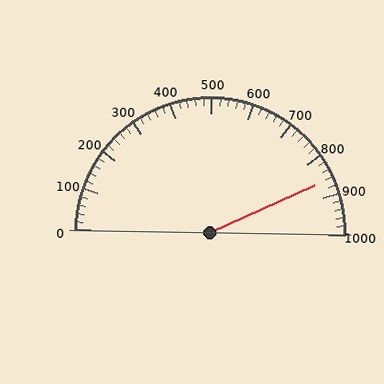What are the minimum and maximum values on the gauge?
The gauge ranges from 0 to 1000.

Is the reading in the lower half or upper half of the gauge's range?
The reading is in the upper half of the range (0 to 1000).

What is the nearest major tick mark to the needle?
The nearest major tick mark is 900.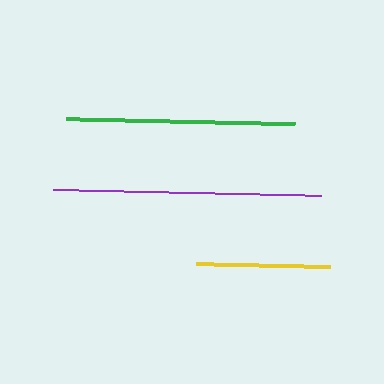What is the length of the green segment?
The green segment is approximately 228 pixels long.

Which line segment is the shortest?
The yellow line is the shortest at approximately 134 pixels.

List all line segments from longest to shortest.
From longest to shortest: purple, green, yellow.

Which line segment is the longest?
The purple line is the longest at approximately 269 pixels.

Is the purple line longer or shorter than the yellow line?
The purple line is longer than the yellow line.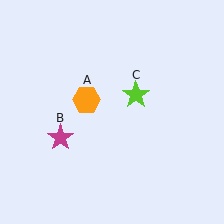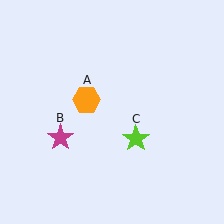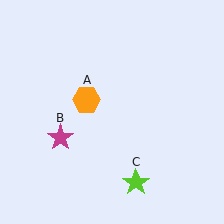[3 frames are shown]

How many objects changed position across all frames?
1 object changed position: lime star (object C).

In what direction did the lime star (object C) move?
The lime star (object C) moved down.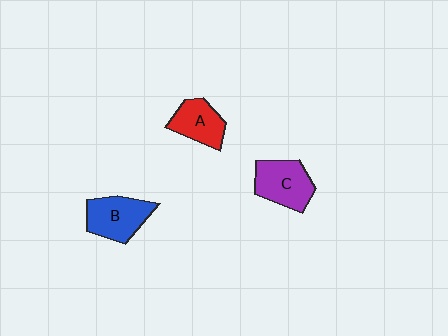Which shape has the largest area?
Shape B (blue).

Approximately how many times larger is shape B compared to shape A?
Approximately 1.2 times.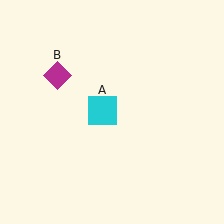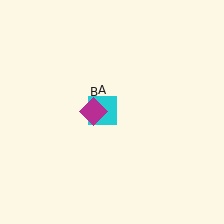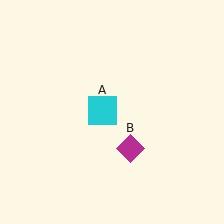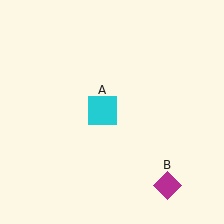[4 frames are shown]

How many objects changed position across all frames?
1 object changed position: magenta diamond (object B).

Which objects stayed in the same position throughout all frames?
Cyan square (object A) remained stationary.